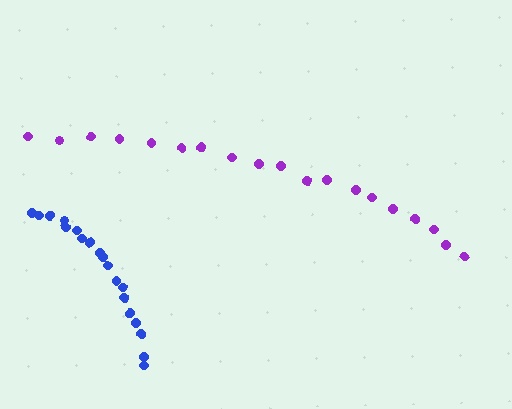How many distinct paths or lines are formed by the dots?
There are 2 distinct paths.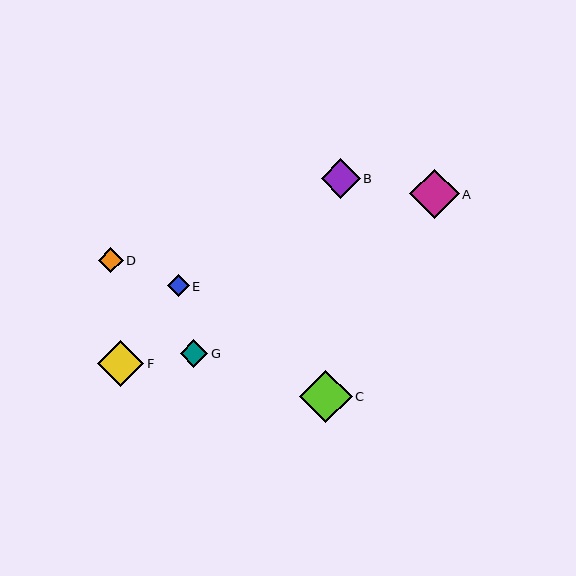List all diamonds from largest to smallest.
From largest to smallest: C, A, F, B, G, D, E.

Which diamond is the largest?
Diamond C is the largest with a size of approximately 53 pixels.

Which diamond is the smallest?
Diamond E is the smallest with a size of approximately 22 pixels.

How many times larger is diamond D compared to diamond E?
Diamond D is approximately 1.1 times the size of diamond E.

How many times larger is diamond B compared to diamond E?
Diamond B is approximately 1.8 times the size of diamond E.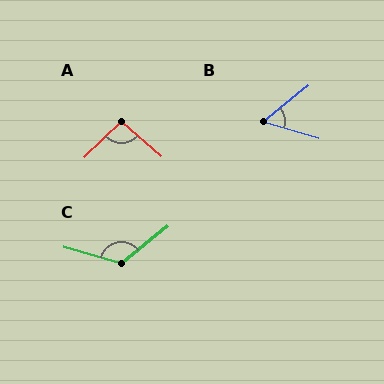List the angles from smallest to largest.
B (56°), A (94°), C (125°).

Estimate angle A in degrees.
Approximately 94 degrees.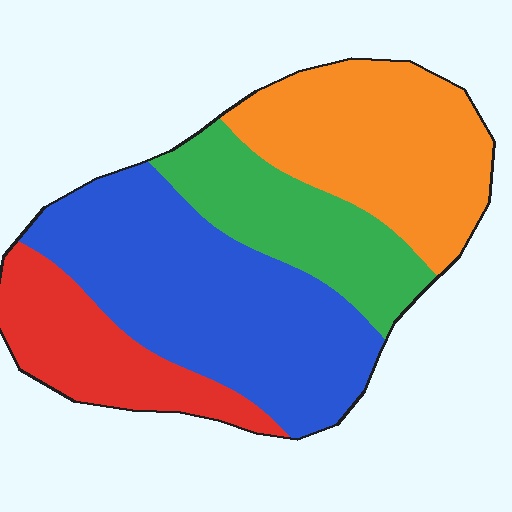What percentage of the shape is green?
Green takes up less than a quarter of the shape.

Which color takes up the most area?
Blue, at roughly 40%.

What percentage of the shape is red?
Red takes up about one sixth (1/6) of the shape.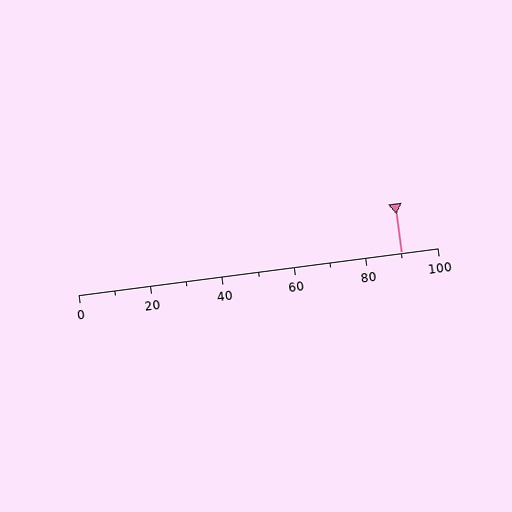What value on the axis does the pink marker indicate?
The marker indicates approximately 90.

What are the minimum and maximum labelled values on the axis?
The axis runs from 0 to 100.